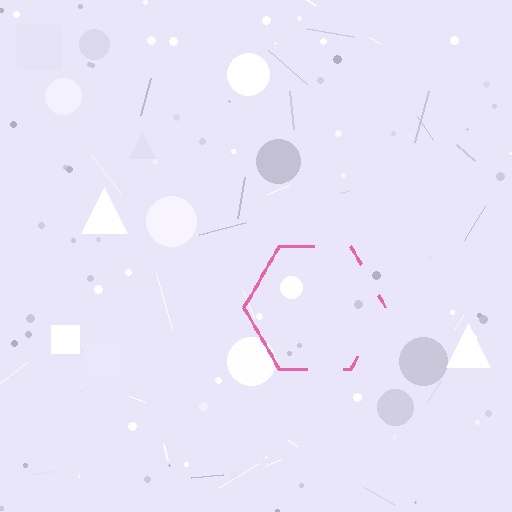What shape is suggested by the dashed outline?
The dashed outline suggests a hexagon.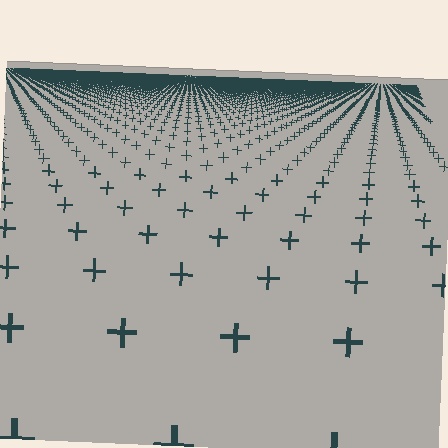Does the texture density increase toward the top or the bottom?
Density increases toward the top.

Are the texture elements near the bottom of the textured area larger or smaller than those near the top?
Larger. Near the bottom, elements are closer to the viewer and appear at a bigger on-screen size.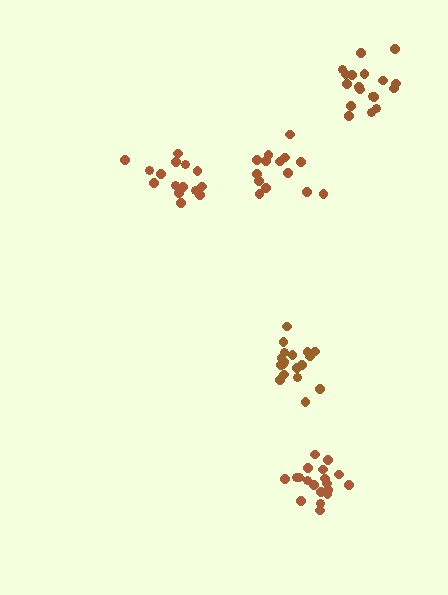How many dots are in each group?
Group 1: 19 dots, Group 2: 15 dots, Group 3: 18 dots, Group 4: 14 dots, Group 5: 18 dots (84 total).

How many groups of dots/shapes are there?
There are 5 groups.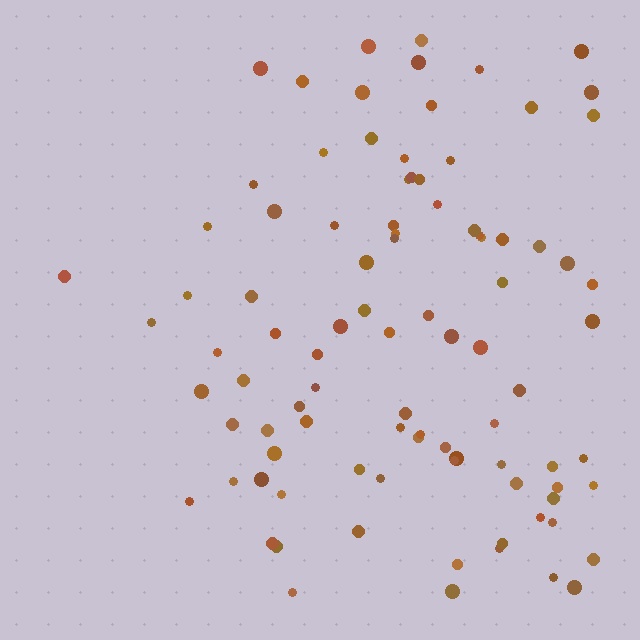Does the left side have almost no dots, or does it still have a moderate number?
Still a moderate number, just noticeably fewer than the right.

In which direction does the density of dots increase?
From left to right, with the right side densest.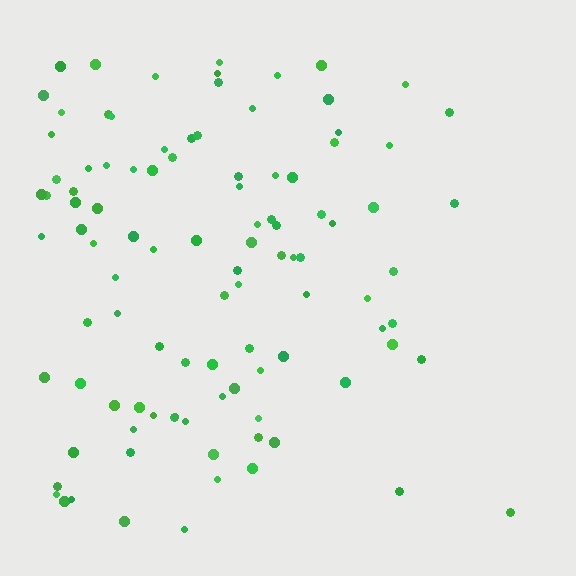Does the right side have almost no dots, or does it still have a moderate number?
Still a moderate number, just noticeably fewer than the left.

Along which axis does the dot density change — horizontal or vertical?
Horizontal.